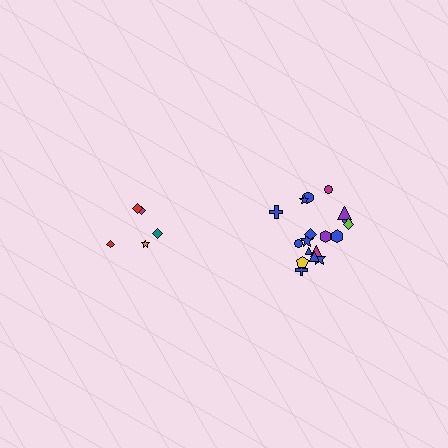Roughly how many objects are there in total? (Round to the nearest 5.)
Roughly 25 objects in total.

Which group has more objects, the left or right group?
The right group.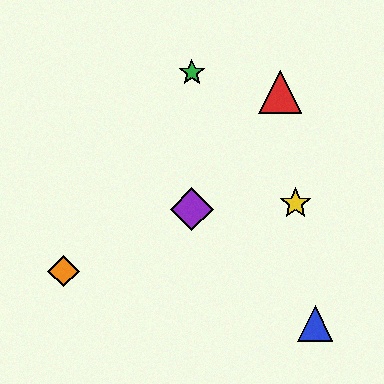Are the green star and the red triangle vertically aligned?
No, the green star is at x≈192 and the red triangle is at x≈280.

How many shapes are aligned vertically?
2 shapes (the green star, the purple diamond) are aligned vertically.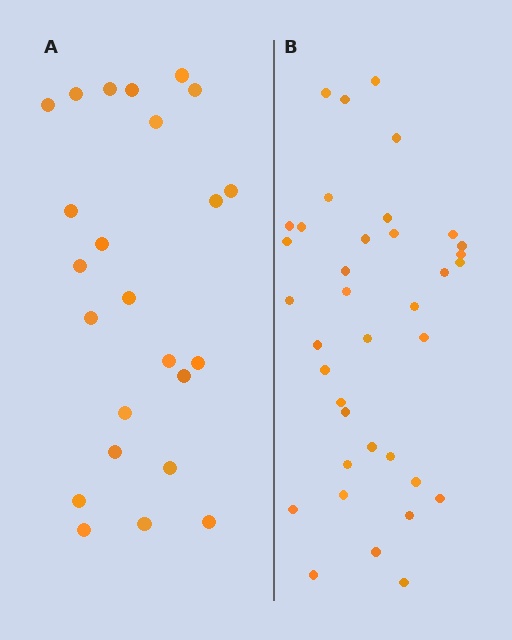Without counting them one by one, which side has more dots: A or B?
Region B (the right region) has more dots.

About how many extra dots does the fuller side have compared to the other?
Region B has approximately 15 more dots than region A.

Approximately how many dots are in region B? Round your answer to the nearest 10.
About 40 dots. (The exact count is 37, which rounds to 40.)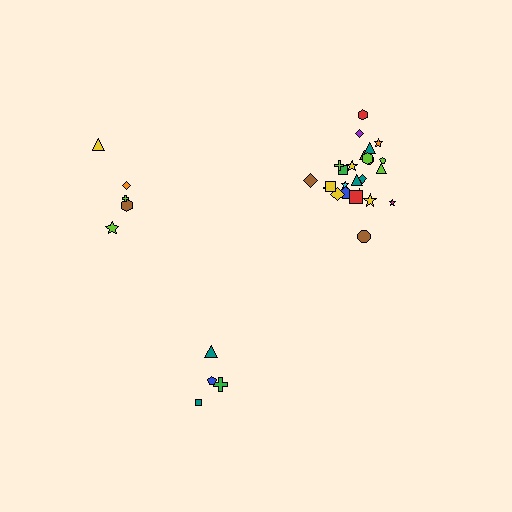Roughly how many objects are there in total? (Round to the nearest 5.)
Roughly 35 objects in total.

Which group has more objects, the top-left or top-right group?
The top-right group.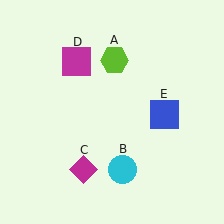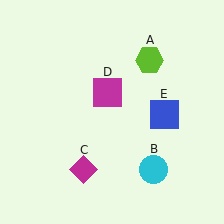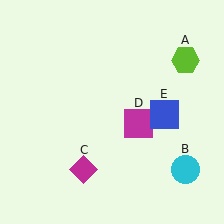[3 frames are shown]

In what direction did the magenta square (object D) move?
The magenta square (object D) moved down and to the right.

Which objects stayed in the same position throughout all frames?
Magenta diamond (object C) and blue square (object E) remained stationary.